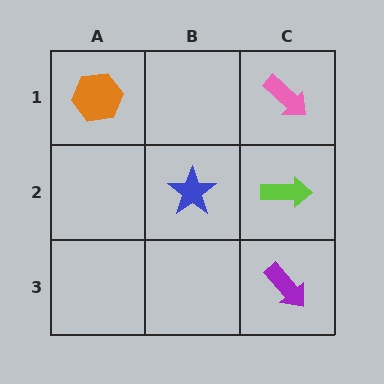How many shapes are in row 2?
2 shapes.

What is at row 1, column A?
An orange hexagon.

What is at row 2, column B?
A blue star.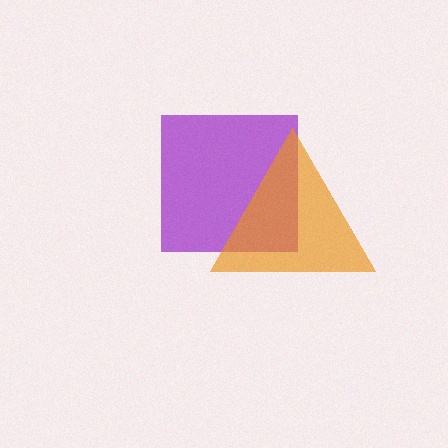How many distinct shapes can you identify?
There are 2 distinct shapes: a purple square, an orange triangle.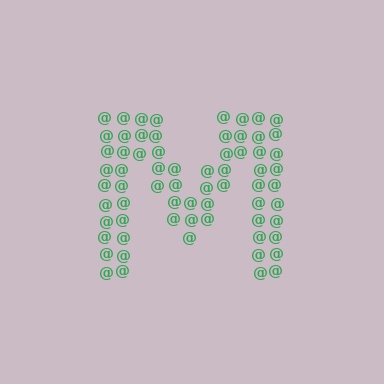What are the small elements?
The small elements are at signs.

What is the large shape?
The large shape is the letter M.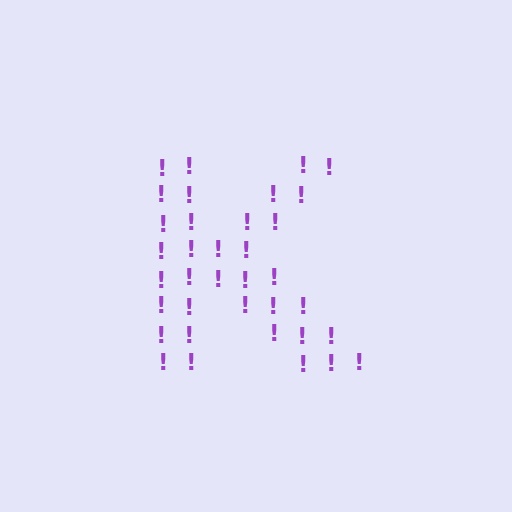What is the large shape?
The large shape is the letter K.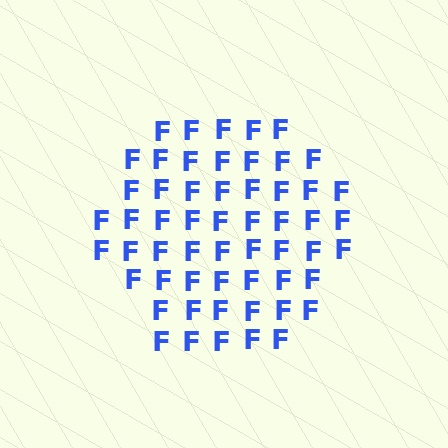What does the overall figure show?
The overall figure shows a hexagon.